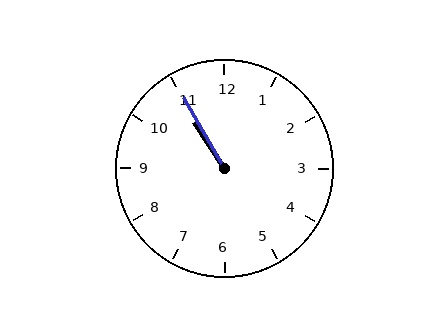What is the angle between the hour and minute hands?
Approximately 2 degrees.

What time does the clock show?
10:55.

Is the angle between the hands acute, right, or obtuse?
It is acute.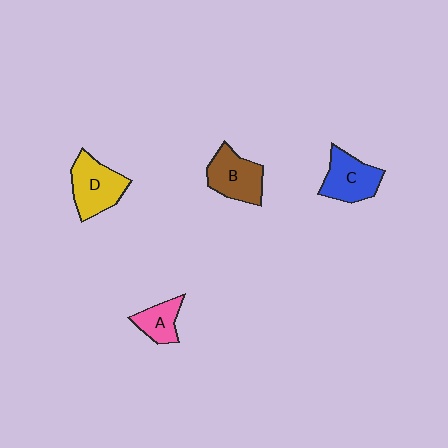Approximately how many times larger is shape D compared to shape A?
Approximately 1.7 times.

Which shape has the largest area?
Shape D (yellow).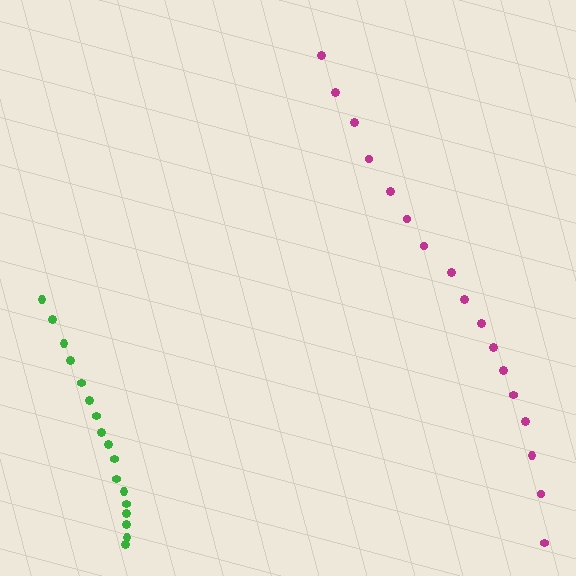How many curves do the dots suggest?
There are 2 distinct paths.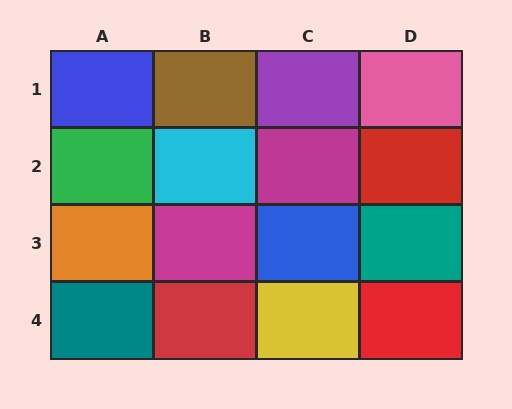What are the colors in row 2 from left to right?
Green, cyan, magenta, red.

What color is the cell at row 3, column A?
Orange.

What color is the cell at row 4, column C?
Yellow.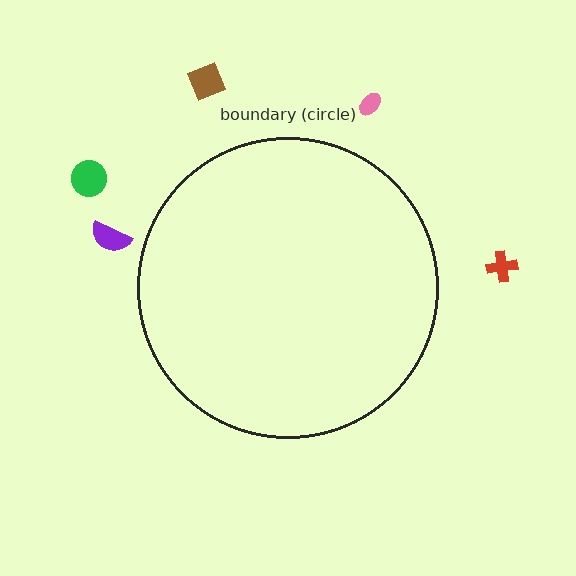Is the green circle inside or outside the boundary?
Outside.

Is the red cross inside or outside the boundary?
Outside.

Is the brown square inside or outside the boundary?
Outside.